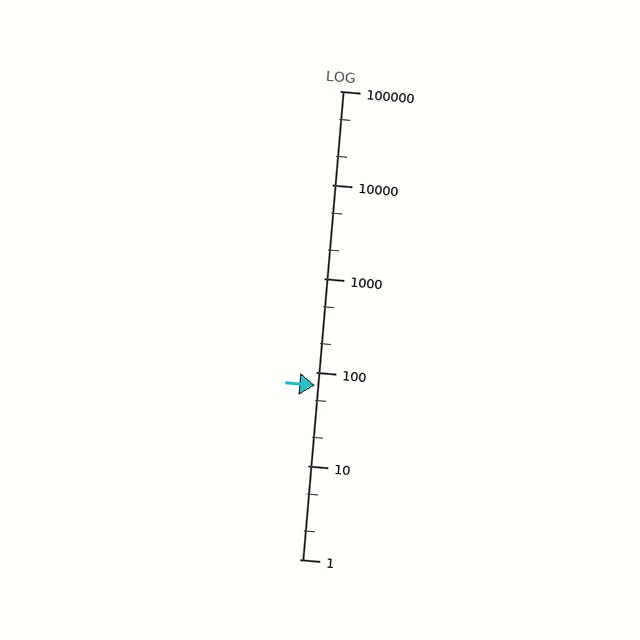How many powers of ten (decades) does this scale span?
The scale spans 5 decades, from 1 to 100000.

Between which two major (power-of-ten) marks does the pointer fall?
The pointer is between 10 and 100.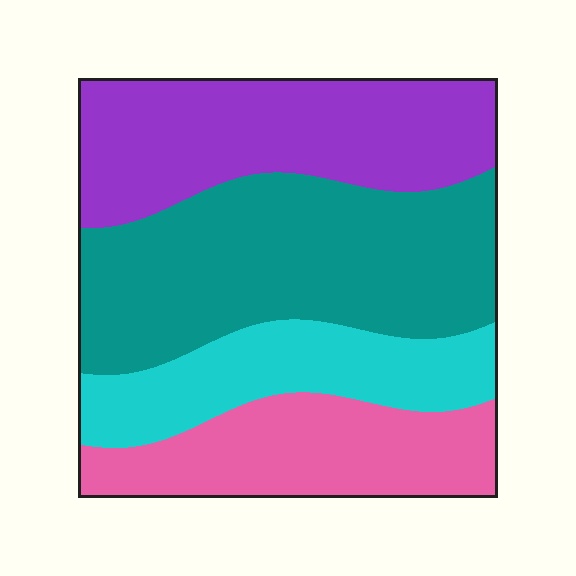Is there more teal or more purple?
Teal.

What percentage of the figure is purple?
Purple takes up between a quarter and a half of the figure.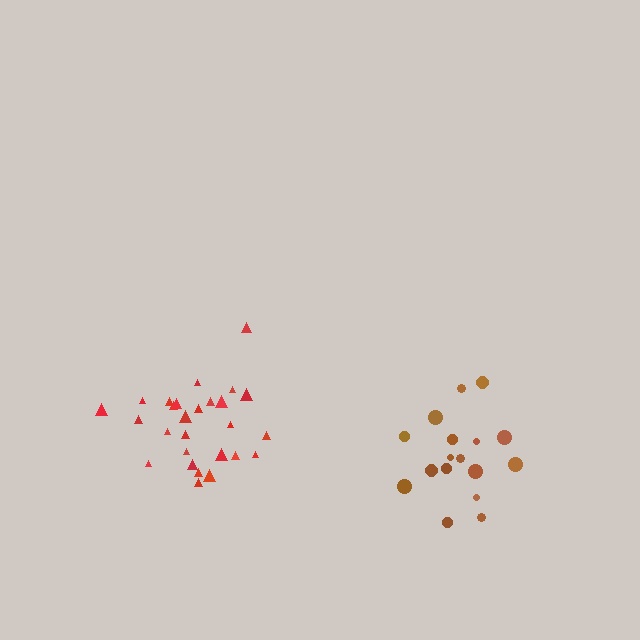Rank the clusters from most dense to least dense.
red, brown.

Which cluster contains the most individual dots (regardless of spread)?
Red (27).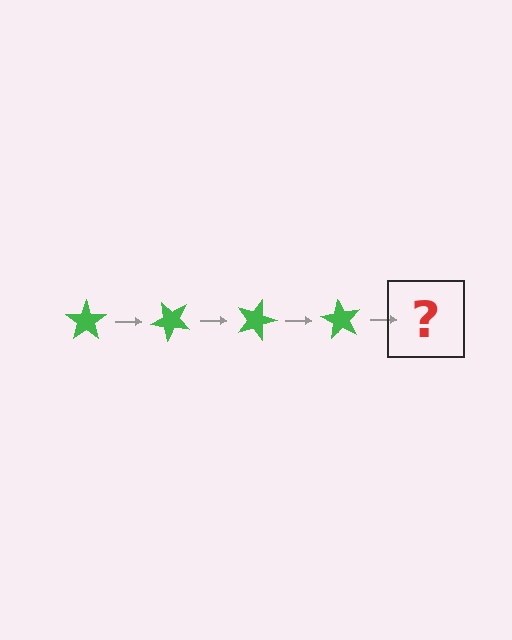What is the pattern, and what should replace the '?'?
The pattern is that the star rotates 45 degrees each step. The '?' should be a green star rotated 180 degrees.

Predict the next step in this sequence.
The next step is a green star rotated 180 degrees.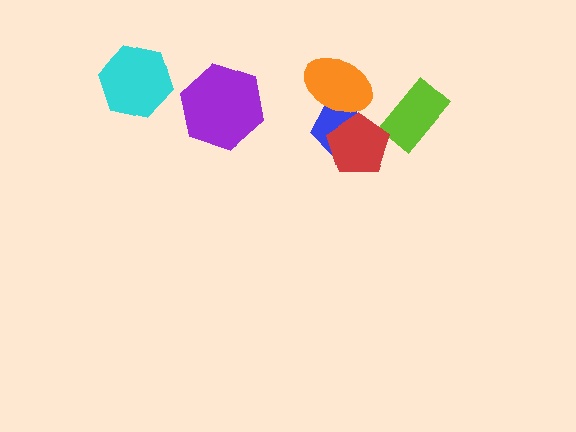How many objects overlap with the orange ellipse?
1 object overlaps with the orange ellipse.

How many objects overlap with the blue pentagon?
2 objects overlap with the blue pentagon.